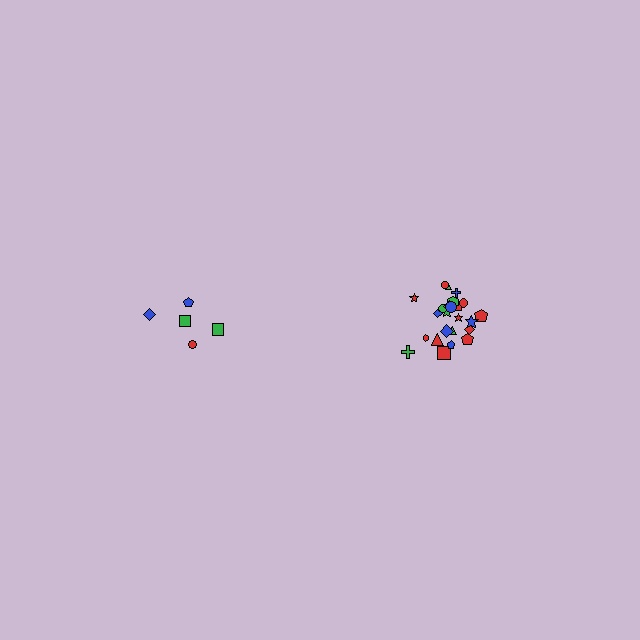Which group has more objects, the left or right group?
The right group.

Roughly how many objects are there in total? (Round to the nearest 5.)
Roughly 30 objects in total.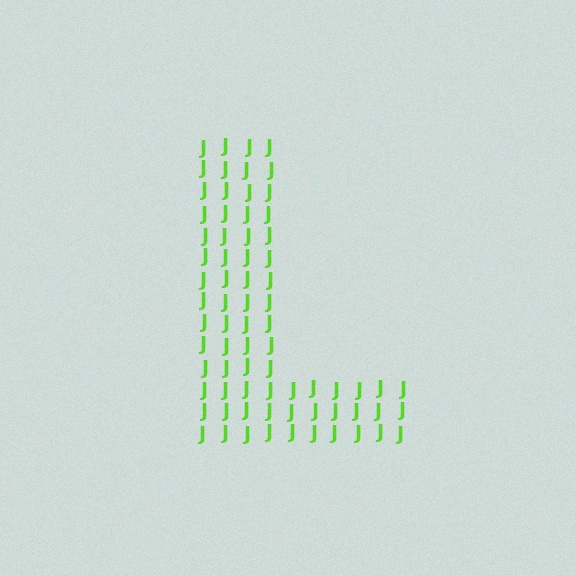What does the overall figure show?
The overall figure shows the letter L.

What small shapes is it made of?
It is made of small letter J's.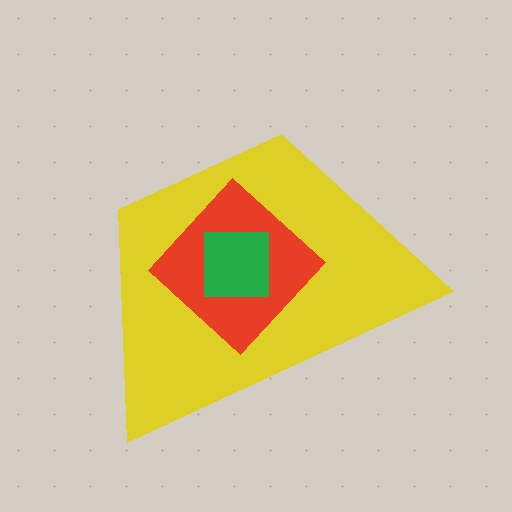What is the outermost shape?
The yellow trapezoid.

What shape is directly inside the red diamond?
The green square.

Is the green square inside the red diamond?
Yes.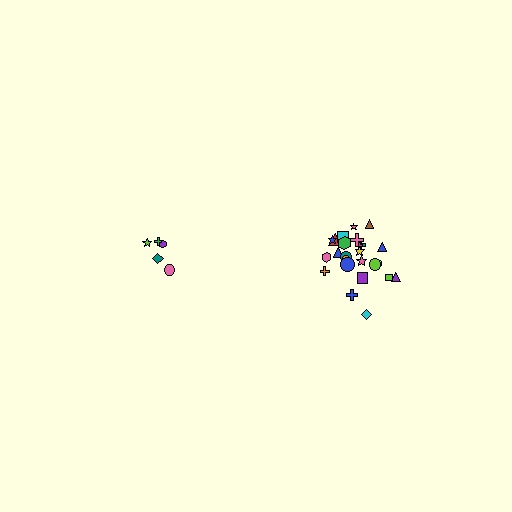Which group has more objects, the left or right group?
The right group.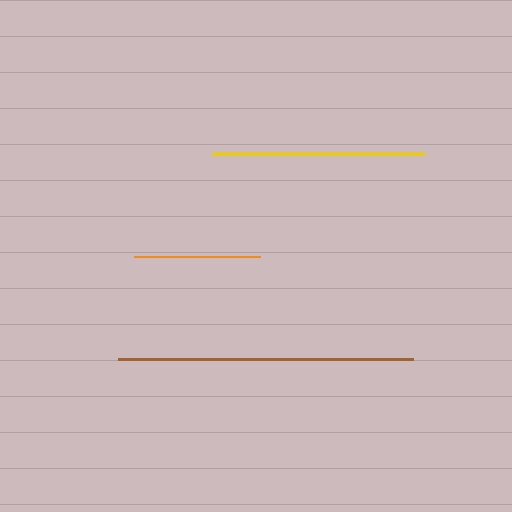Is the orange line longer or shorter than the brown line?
The brown line is longer than the orange line.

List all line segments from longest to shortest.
From longest to shortest: brown, yellow, orange.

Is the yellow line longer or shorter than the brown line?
The brown line is longer than the yellow line.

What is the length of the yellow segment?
The yellow segment is approximately 212 pixels long.